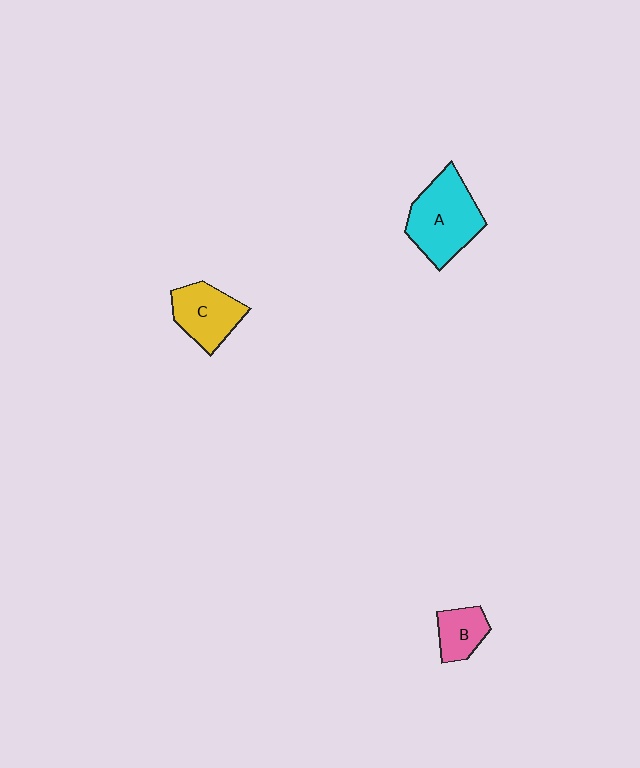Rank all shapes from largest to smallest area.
From largest to smallest: A (cyan), C (yellow), B (pink).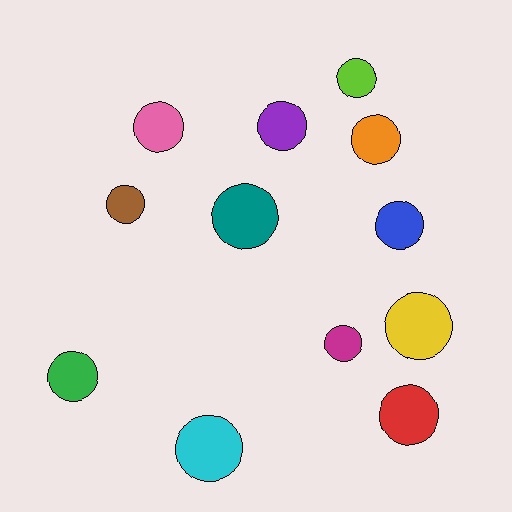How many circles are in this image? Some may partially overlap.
There are 12 circles.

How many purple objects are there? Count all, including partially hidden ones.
There is 1 purple object.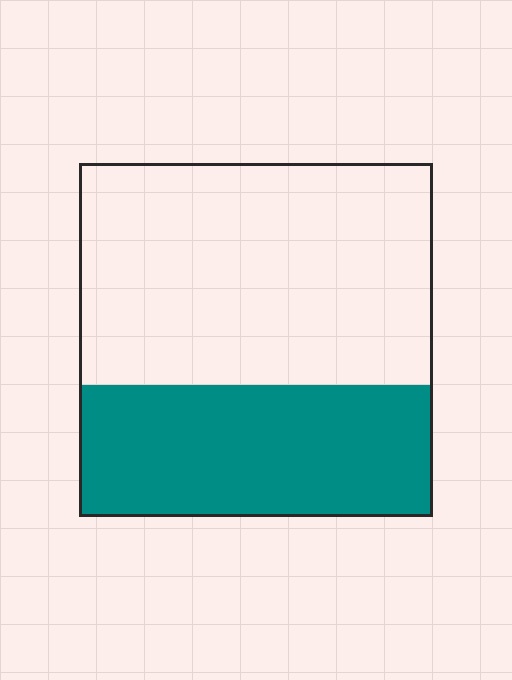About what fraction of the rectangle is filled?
About three eighths (3/8).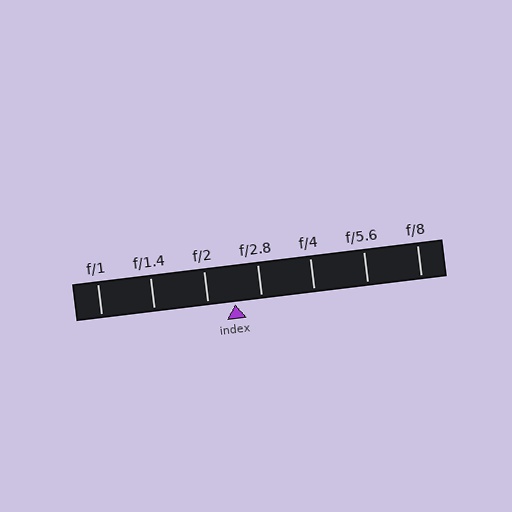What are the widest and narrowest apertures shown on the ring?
The widest aperture shown is f/1 and the narrowest is f/8.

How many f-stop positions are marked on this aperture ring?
There are 7 f-stop positions marked.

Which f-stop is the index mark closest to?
The index mark is closest to f/2.8.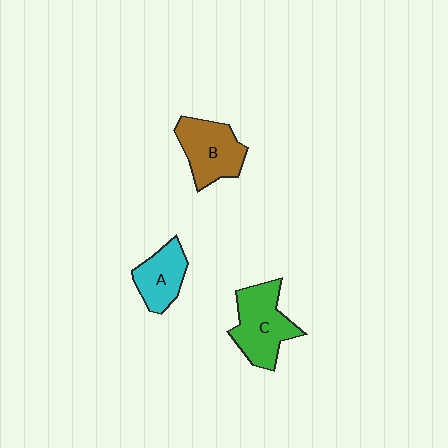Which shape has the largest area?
Shape C (green).